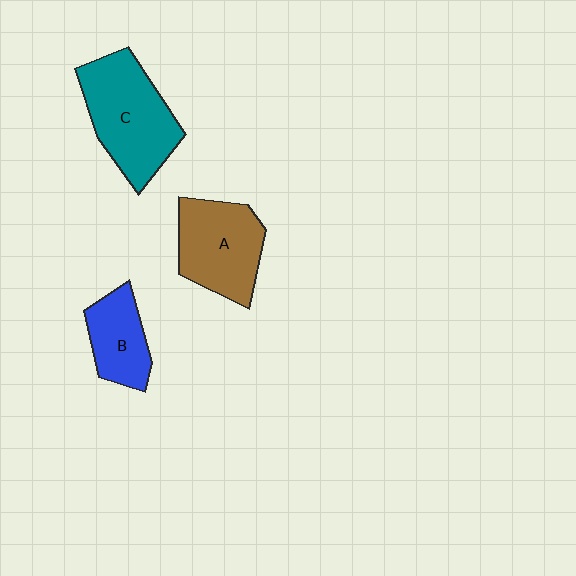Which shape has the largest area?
Shape C (teal).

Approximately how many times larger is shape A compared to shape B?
Approximately 1.5 times.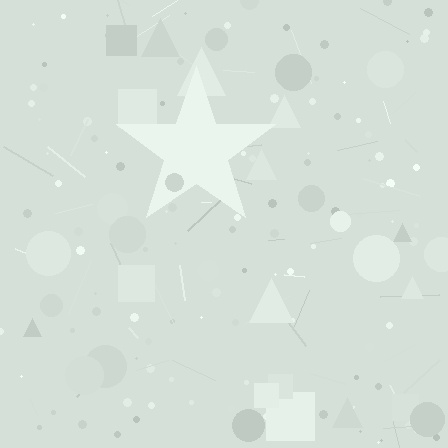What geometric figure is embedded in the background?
A star is embedded in the background.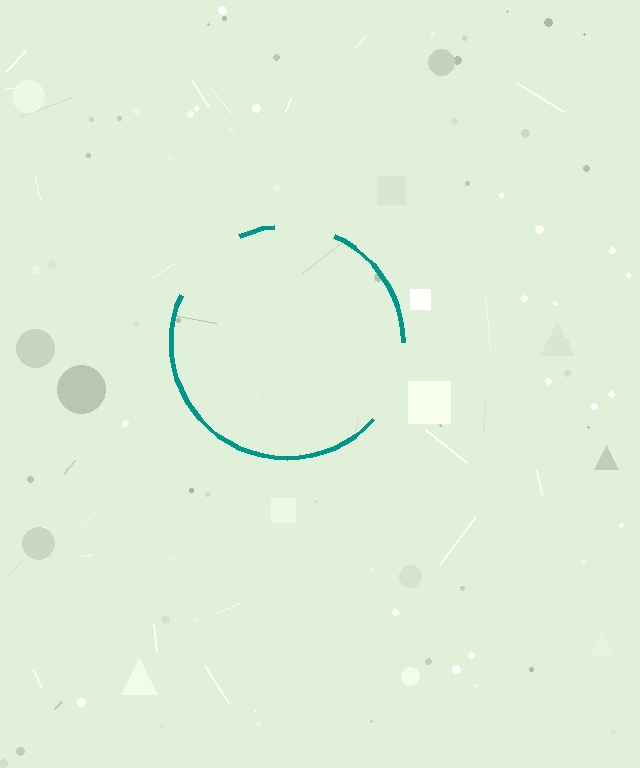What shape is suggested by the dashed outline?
The dashed outline suggests a circle.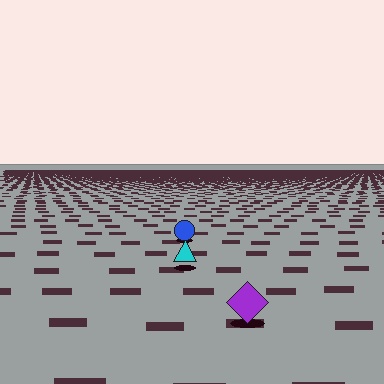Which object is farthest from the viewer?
The blue circle is farthest from the viewer. It appears smaller and the ground texture around it is denser.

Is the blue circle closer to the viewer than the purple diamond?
No. The purple diamond is closer — you can tell from the texture gradient: the ground texture is coarser near it.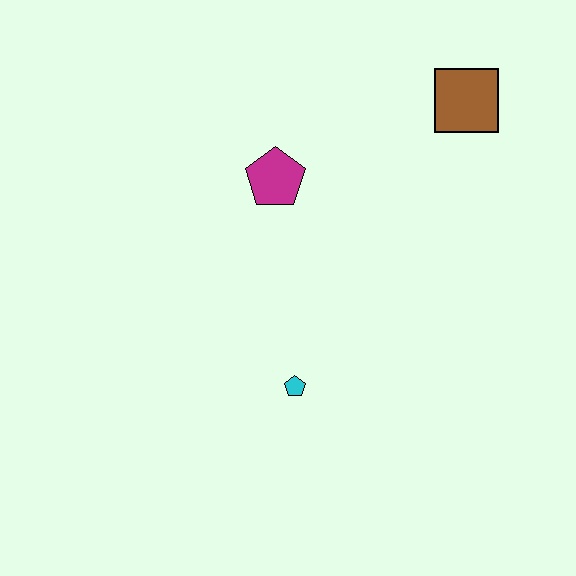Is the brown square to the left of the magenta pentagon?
No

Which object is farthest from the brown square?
The cyan pentagon is farthest from the brown square.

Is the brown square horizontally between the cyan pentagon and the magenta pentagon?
No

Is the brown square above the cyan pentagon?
Yes